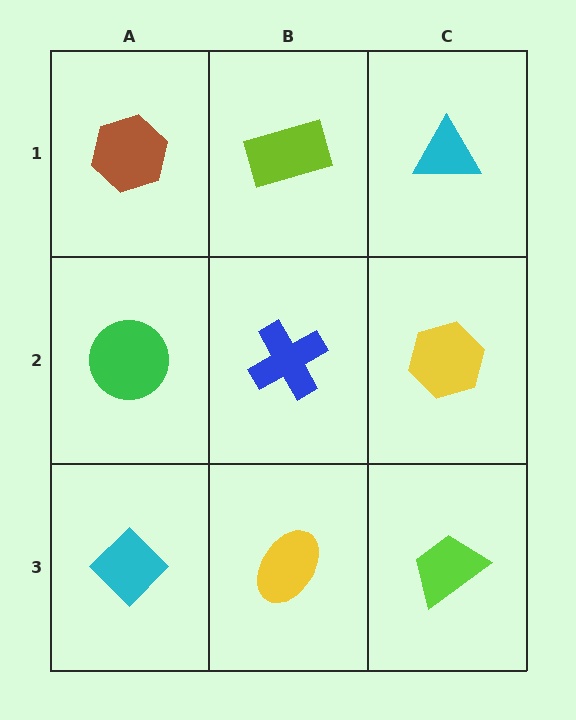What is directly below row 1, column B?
A blue cross.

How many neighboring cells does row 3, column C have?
2.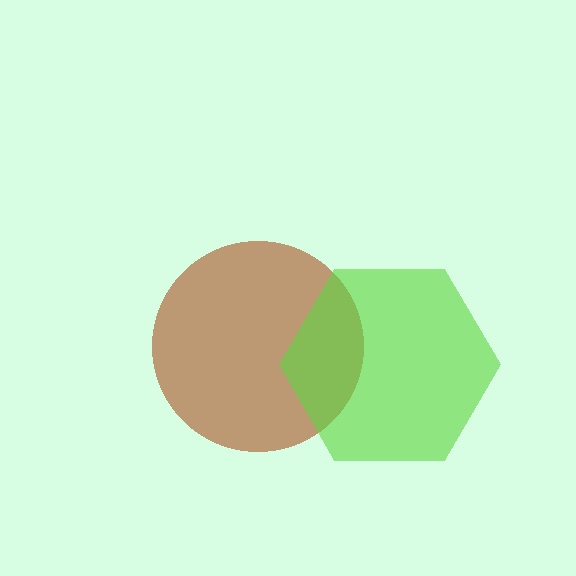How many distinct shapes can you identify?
There are 2 distinct shapes: a brown circle, a lime hexagon.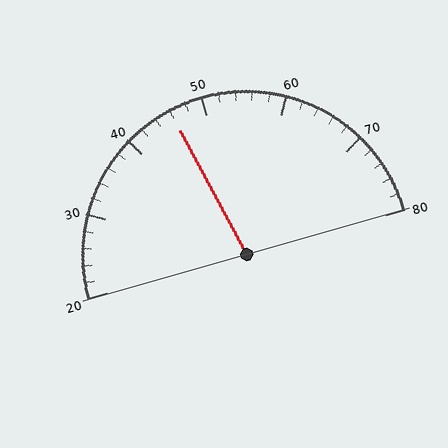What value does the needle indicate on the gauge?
The needle indicates approximately 46.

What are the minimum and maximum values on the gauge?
The gauge ranges from 20 to 80.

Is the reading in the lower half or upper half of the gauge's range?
The reading is in the lower half of the range (20 to 80).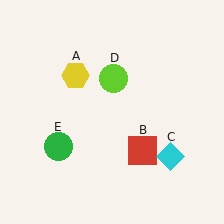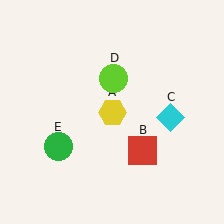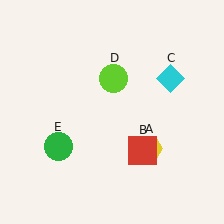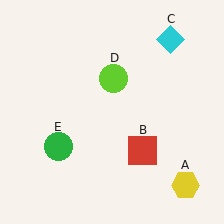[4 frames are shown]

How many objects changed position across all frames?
2 objects changed position: yellow hexagon (object A), cyan diamond (object C).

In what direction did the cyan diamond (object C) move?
The cyan diamond (object C) moved up.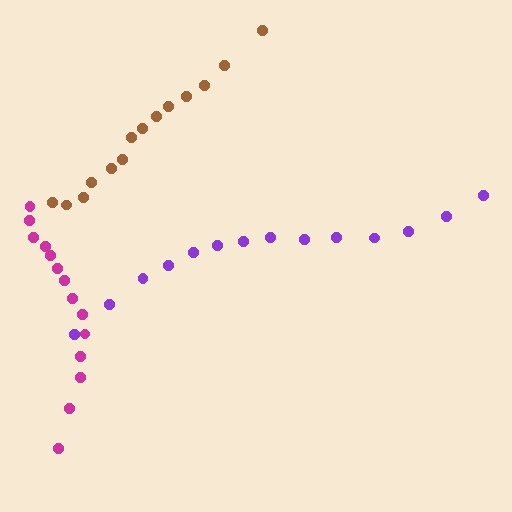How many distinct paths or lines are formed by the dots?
There are 3 distinct paths.